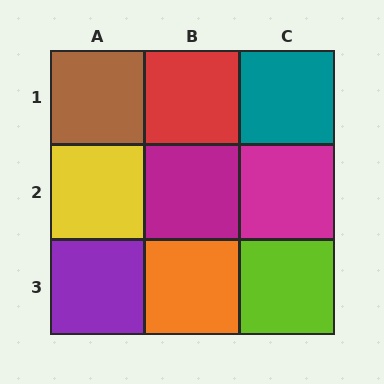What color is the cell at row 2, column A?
Yellow.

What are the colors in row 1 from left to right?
Brown, red, teal.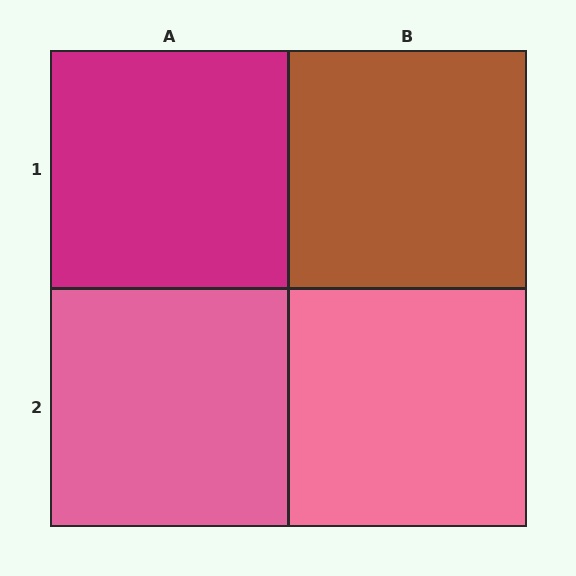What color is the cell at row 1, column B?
Brown.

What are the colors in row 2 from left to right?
Pink, pink.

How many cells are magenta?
1 cell is magenta.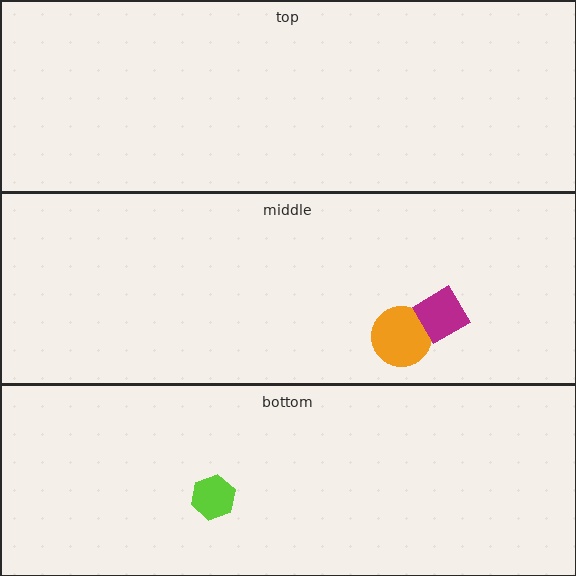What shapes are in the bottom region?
The lime hexagon.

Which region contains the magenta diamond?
The middle region.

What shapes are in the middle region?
The orange circle, the magenta diamond.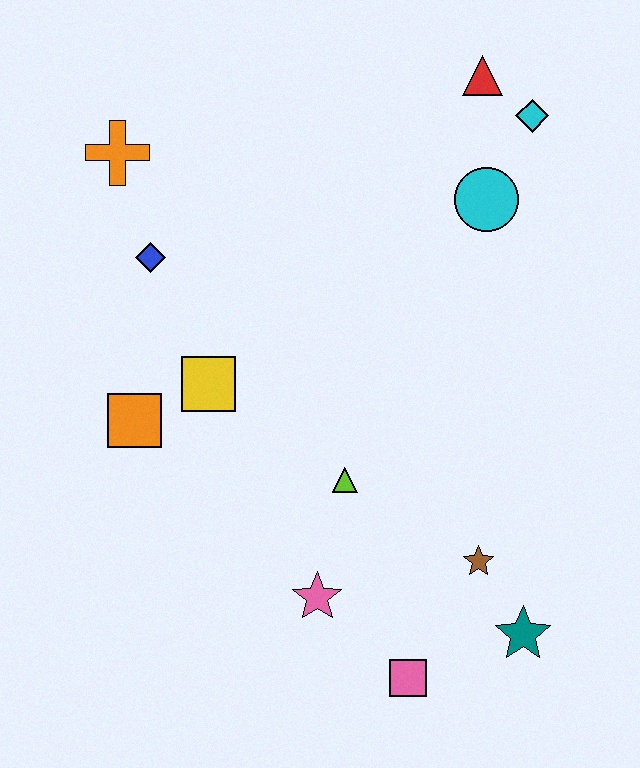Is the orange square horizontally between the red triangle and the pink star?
No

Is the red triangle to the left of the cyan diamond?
Yes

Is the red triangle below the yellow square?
No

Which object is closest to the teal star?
The brown star is closest to the teal star.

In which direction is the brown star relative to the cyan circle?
The brown star is below the cyan circle.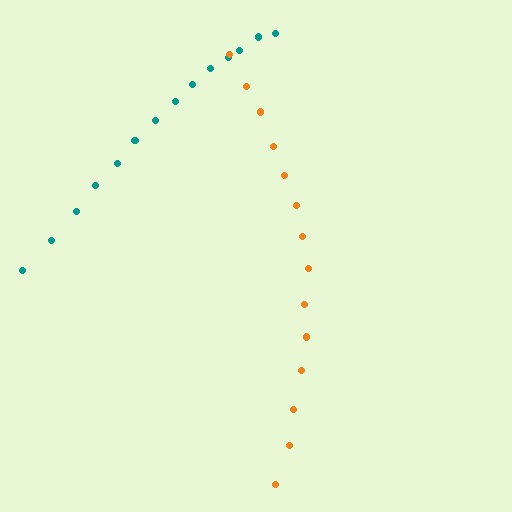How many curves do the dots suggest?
There are 2 distinct paths.